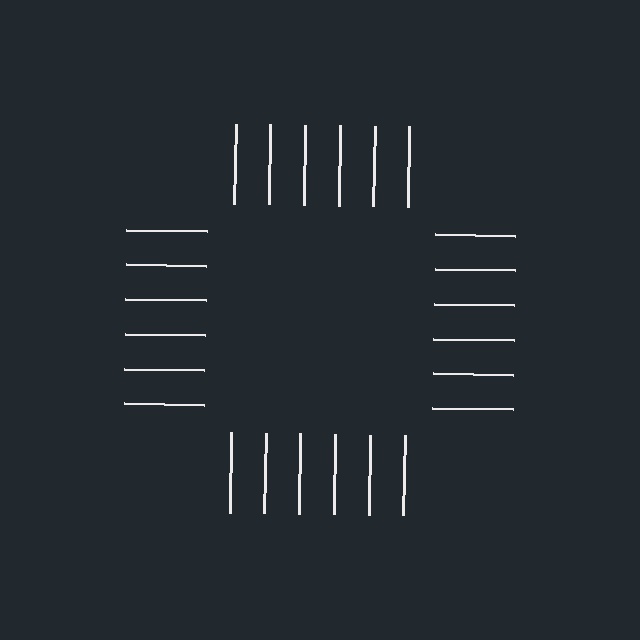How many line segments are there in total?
24 — 6 along each of the 4 edges.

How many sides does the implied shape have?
4 sides — the line-ends trace a square.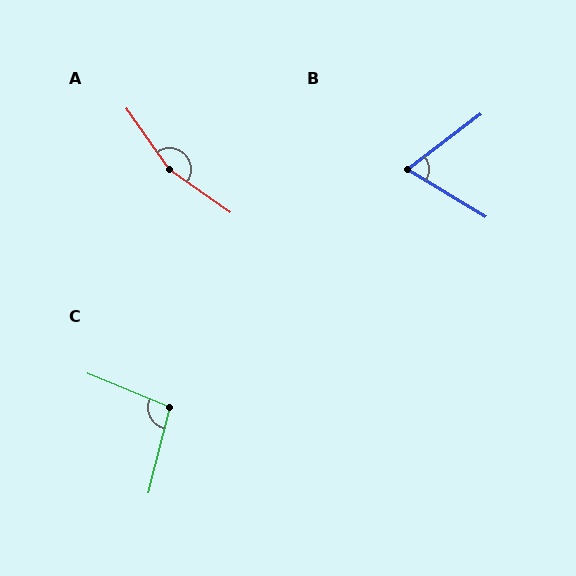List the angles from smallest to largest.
B (68°), C (98°), A (160°).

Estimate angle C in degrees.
Approximately 98 degrees.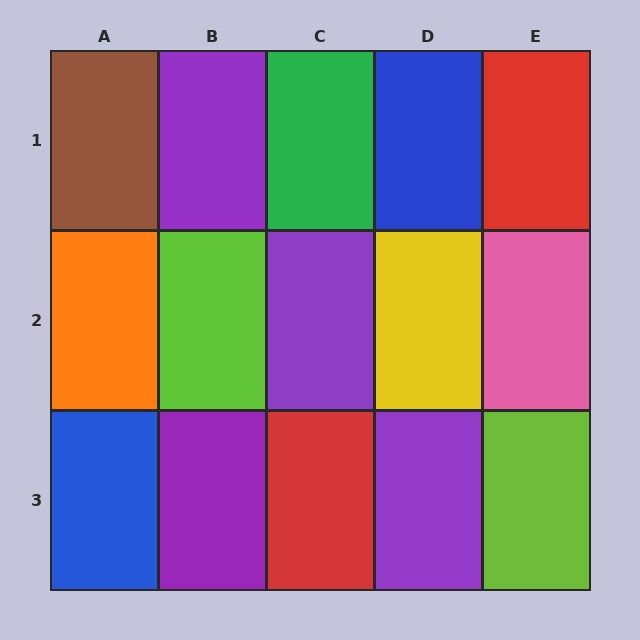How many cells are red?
2 cells are red.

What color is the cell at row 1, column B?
Purple.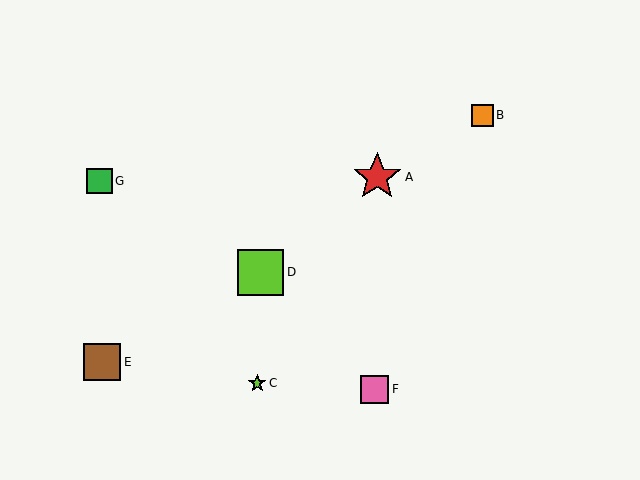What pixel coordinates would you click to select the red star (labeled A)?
Click at (377, 177) to select the red star A.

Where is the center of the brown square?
The center of the brown square is at (102, 362).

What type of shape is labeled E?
Shape E is a brown square.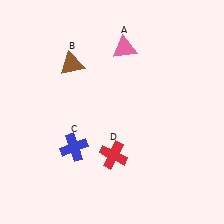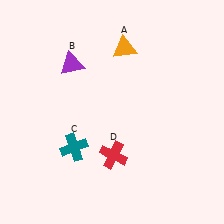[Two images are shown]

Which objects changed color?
A changed from pink to orange. B changed from brown to purple. C changed from blue to teal.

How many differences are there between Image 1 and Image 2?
There are 3 differences between the two images.